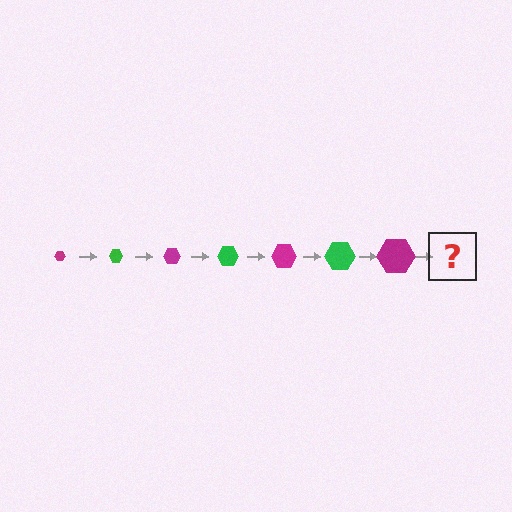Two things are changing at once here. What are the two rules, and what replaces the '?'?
The two rules are that the hexagon grows larger each step and the color cycles through magenta and green. The '?' should be a green hexagon, larger than the previous one.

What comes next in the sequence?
The next element should be a green hexagon, larger than the previous one.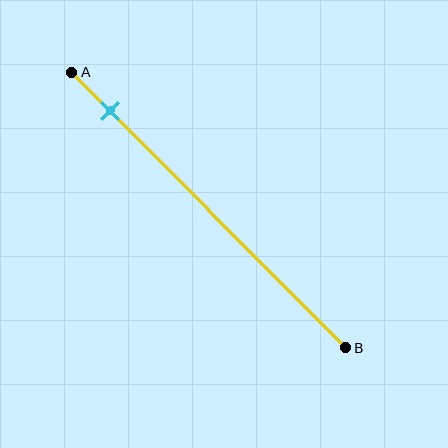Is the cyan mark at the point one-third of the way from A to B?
No, the mark is at about 15% from A, not at the 33% one-third point.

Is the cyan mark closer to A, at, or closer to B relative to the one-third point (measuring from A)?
The cyan mark is closer to point A than the one-third point of segment AB.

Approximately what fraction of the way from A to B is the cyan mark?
The cyan mark is approximately 15% of the way from A to B.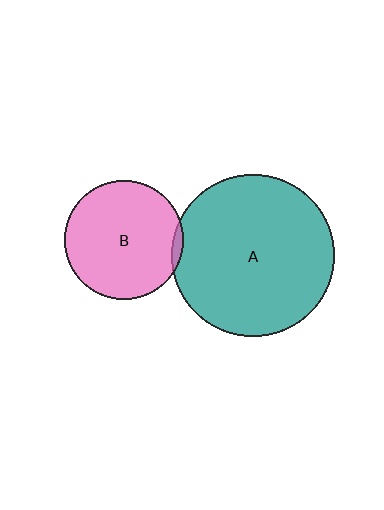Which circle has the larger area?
Circle A (teal).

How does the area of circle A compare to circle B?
Approximately 1.8 times.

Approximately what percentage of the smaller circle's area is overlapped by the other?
Approximately 5%.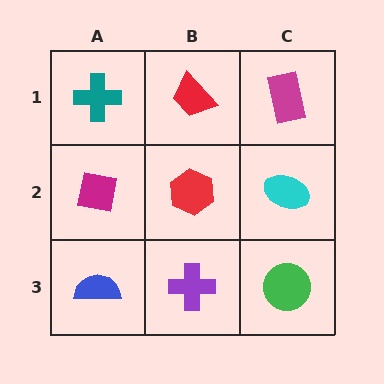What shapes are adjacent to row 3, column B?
A red hexagon (row 2, column B), a blue semicircle (row 3, column A), a green circle (row 3, column C).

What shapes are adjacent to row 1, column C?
A cyan ellipse (row 2, column C), a red trapezoid (row 1, column B).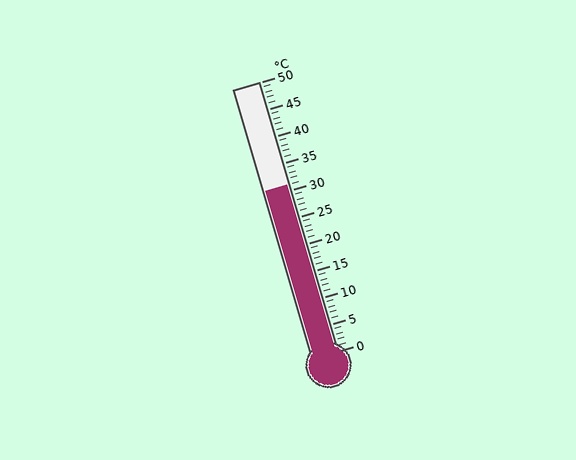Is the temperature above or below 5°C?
The temperature is above 5°C.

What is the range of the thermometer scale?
The thermometer scale ranges from 0°C to 50°C.